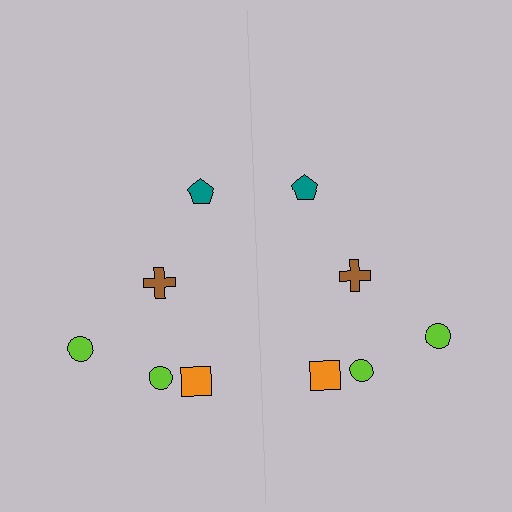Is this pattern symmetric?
Yes, this pattern has bilateral (reflection) symmetry.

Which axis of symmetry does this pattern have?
The pattern has a vertical axis of symmetry running through the center of the image.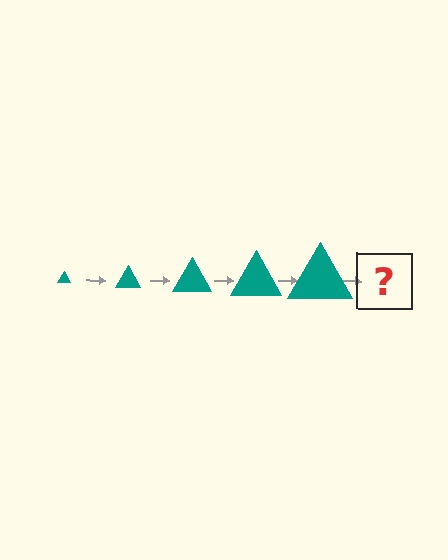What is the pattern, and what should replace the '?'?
The pattern is that the triangle gets progressively larger each step. The '?' should be a teal triangle, larger than the previous one.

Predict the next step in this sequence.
The next step is a teal triangle, larger than the previous one.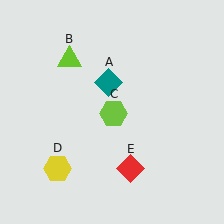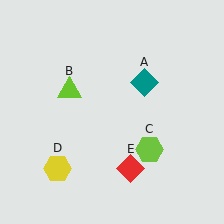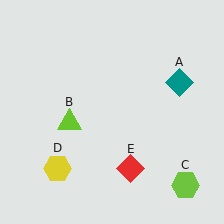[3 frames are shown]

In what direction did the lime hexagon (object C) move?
The lime hexagon (object C) moved down and to the right.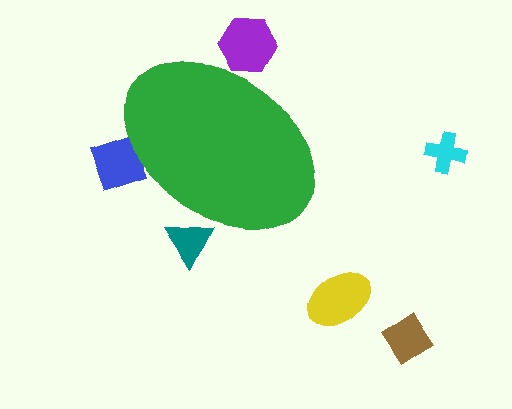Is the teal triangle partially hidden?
Yes, the teal triangle is partially hidden behind the green ellipse.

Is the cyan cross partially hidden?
No, the cyan cross is fully visible.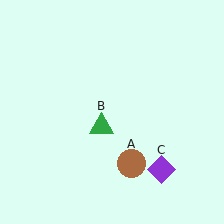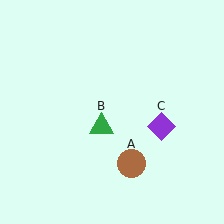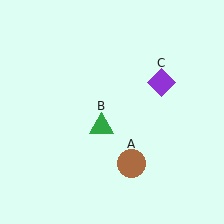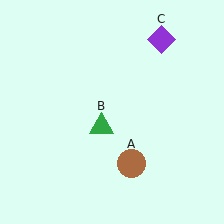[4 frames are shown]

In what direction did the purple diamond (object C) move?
The purple diamond (object C) moved up.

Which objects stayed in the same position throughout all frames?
Brown circle (object A) and green triangle (object B) remained stationary.